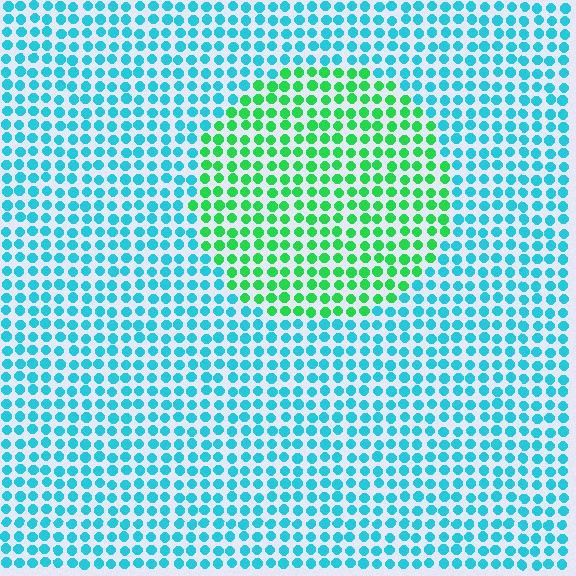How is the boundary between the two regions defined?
The boundary is defined purely by a slight shift in hue (about 52 degrees). Spacing, size, and orientation are identical on both sides.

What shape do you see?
I see a circle.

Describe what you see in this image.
The image is filled with small cyan elements in a uniform arrangement. A circle-shaped region is visible where the elements are tinted to a slightly different hue, forming a subtle color boundary.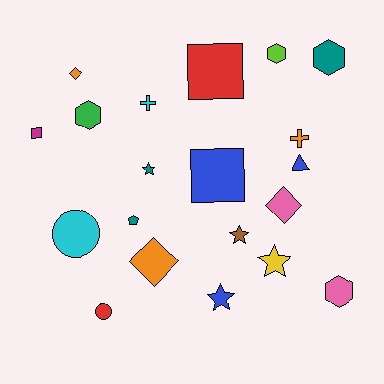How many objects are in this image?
There are 20 objects.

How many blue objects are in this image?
There are 3 blue objects.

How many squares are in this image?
There are 3 squares.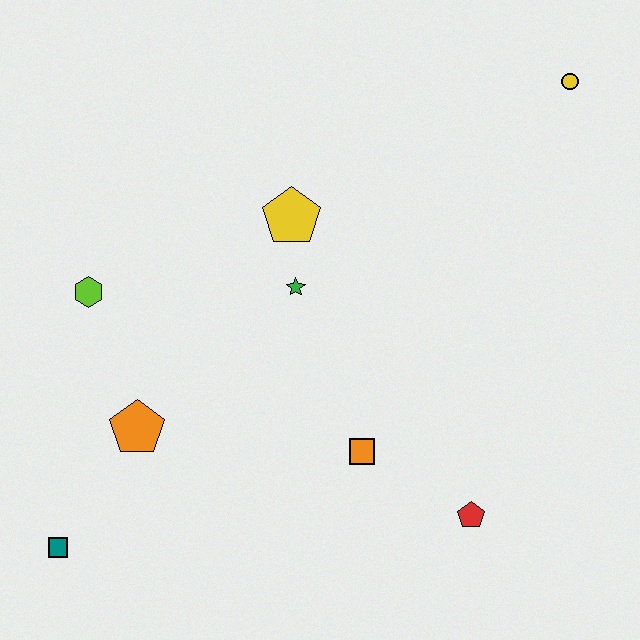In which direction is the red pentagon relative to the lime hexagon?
The red pentagon is to the right of the lime hexagon.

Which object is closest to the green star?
The yellow pentagon is closest to the green star.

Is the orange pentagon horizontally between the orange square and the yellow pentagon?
No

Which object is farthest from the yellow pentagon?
The teal square is farthest from the yellow pentagon.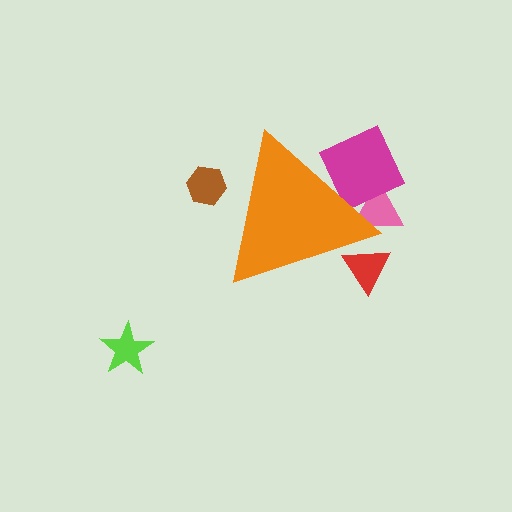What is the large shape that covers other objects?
An orange triangle.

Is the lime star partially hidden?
No, the lime star is fully visible.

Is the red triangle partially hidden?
Yes, the red triangle is partially hidden behind the orange triangle.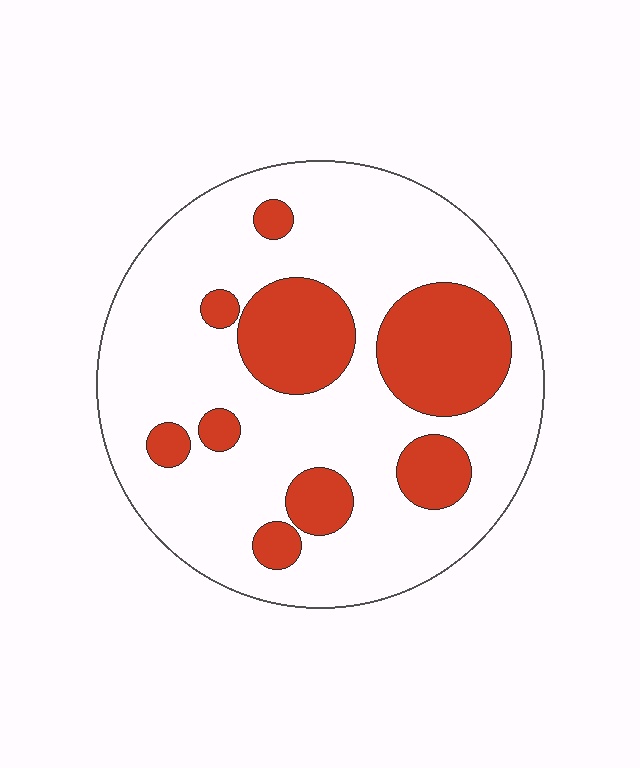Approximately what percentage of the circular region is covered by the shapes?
Approximately 25%.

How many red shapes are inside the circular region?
9.